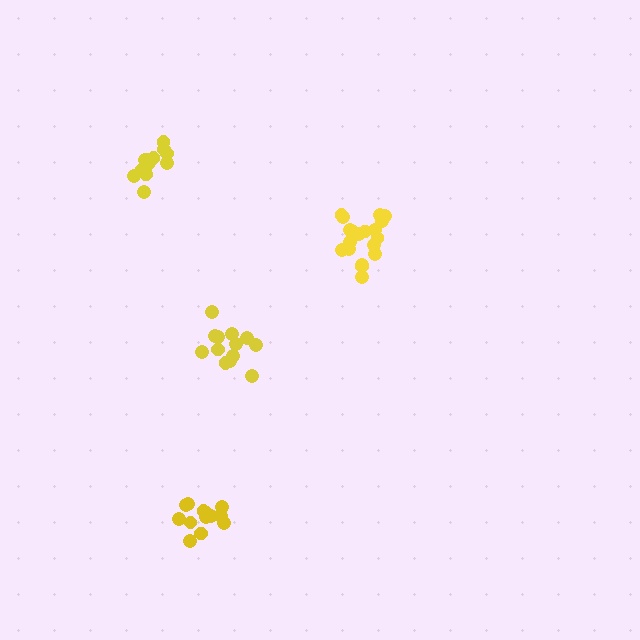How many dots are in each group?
Group 1: 13 dots, Group 2: 13 dots, Group 3: 19 dots, Group 4: 13 dots (58 total).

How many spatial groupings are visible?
There are 4 spatial groupings.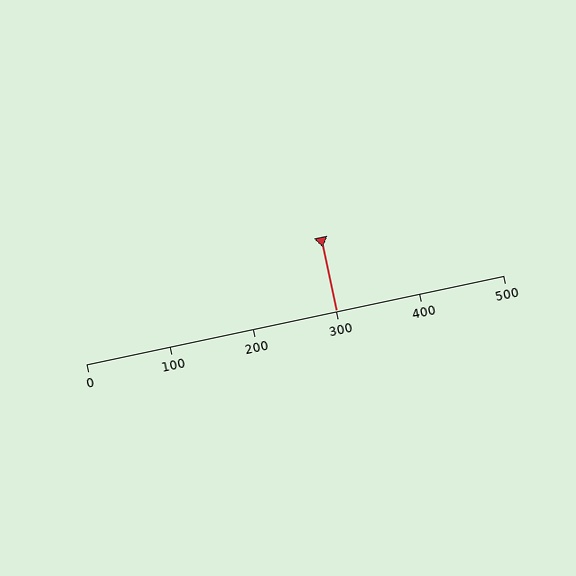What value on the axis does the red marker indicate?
The marker indicates approximately 300.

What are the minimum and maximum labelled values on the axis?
The axis runs from 0 to 500.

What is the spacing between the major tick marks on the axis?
The major ticks are spaced 100 apart.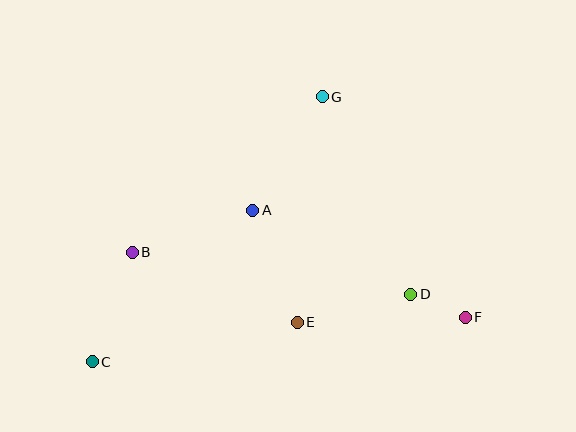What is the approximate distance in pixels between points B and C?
The distance between B and C is approximately 117 pixels.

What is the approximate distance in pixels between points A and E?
The distance between A and E is approximately 121 pixels.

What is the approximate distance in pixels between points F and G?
The distance between F and G is approximately 263 pixels.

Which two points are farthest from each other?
Points C and F are farthest from each other.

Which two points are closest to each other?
Points D and F are closest to each other.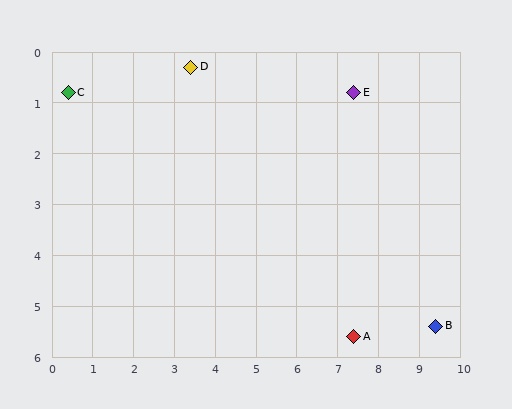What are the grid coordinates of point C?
Point C is at approximately (0.4, 0.8).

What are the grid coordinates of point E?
Point E is at approximately (7.4, 0.8).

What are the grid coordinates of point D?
Point D is at approximately (3.4, 0.3).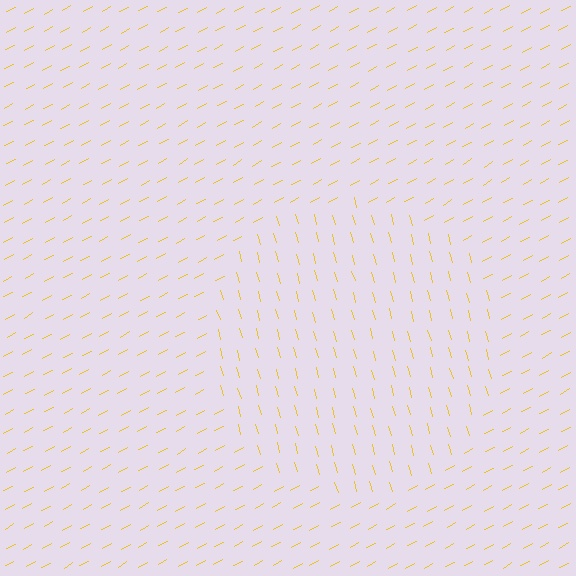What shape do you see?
I see a circle.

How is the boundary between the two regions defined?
The boundary is defined purely by a change in line orientation (approximately 77 degrees difference). All lines are the same color and thickness.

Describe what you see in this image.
The image is filled with small yellow line segments. A circle region in the image has lines oriented differently from the surrounding lines, creating a visible texture boundary.